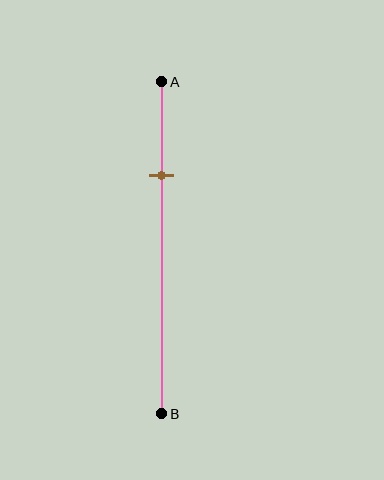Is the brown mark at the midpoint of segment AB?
No, the mark is at about 30% from A, not at the 50% midpoint.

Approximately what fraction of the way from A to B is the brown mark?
The brown mark is approximately 30% of the way from A to B.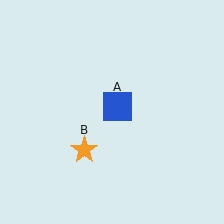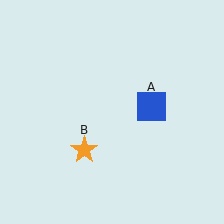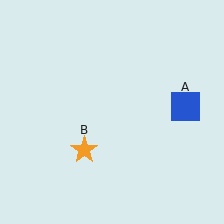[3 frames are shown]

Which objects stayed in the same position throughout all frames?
Orange star (object B) remained stationary.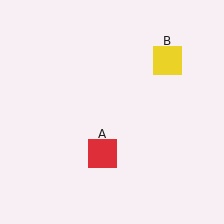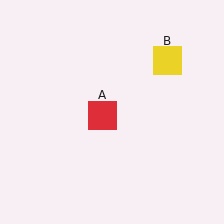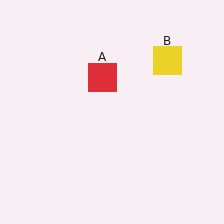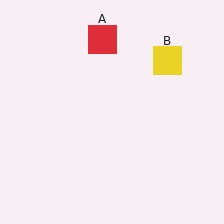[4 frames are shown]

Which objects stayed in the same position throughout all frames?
Yellow square (object B) remained stationary.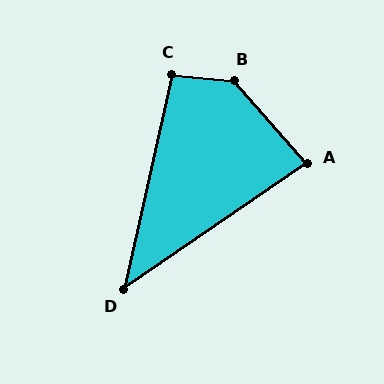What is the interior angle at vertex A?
Approximately 83 degrees (acute).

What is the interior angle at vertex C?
Approximately 97 degrees (obtuse).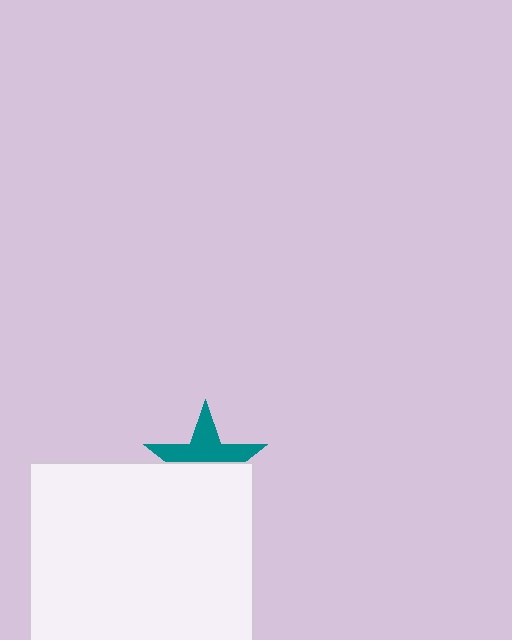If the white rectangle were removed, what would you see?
You would see the complete teal star.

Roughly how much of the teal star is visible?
About half of it is visible (roughly 49%).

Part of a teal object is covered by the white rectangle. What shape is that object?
It is a star.